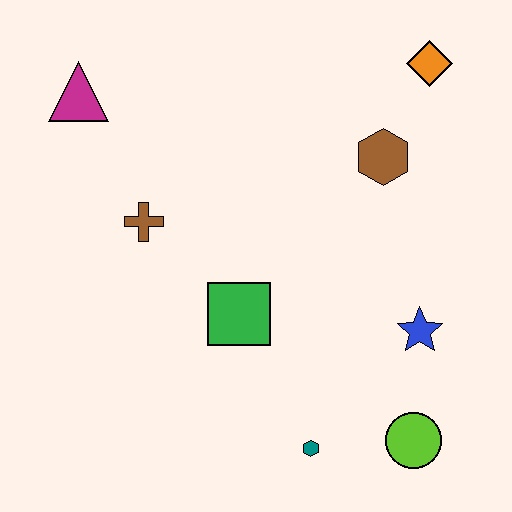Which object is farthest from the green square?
The orange diamond is farthest from the green square.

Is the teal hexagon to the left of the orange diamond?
Yes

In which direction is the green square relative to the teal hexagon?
The green square is above the teal hexagon.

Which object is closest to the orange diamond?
The brown hexagon is closest to the orange diamond.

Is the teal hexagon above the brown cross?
No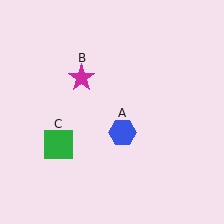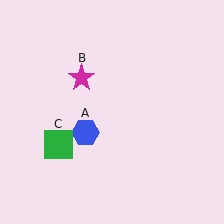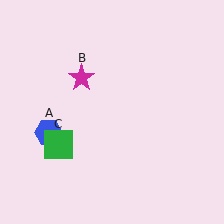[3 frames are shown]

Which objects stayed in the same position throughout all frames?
Magenta star (object B) and green square (object C) remained stationary.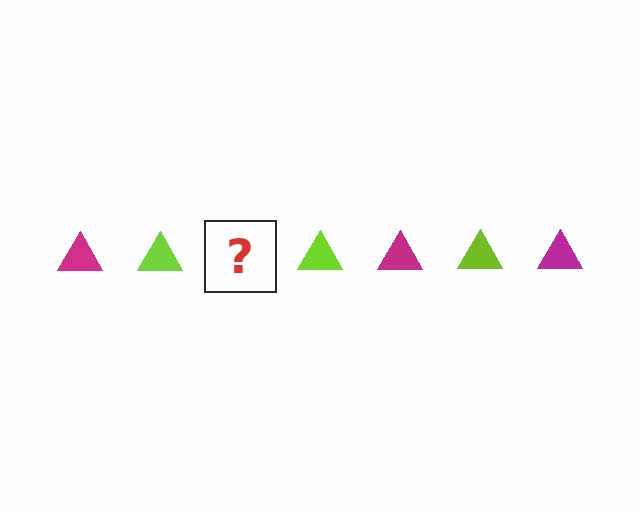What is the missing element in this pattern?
The missing element is a magenta triangle.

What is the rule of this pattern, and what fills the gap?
The rule is that the pattern cycles through magenta, lime triangles. The gap should be filled with a magenta triangle.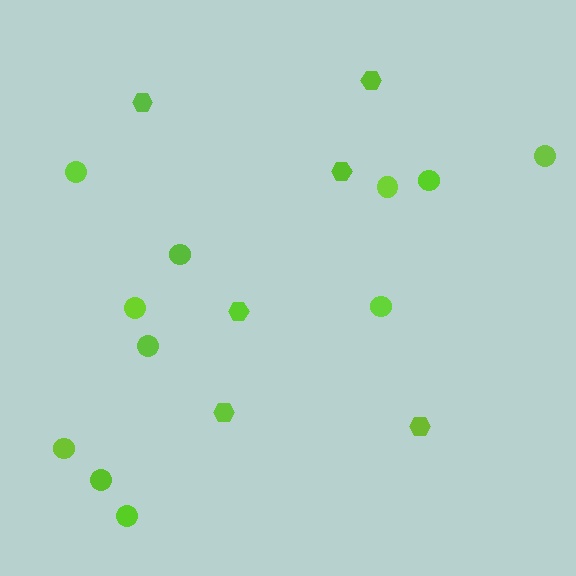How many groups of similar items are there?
There are 2 groups: one group of circles (11) and one group of hexagons (6).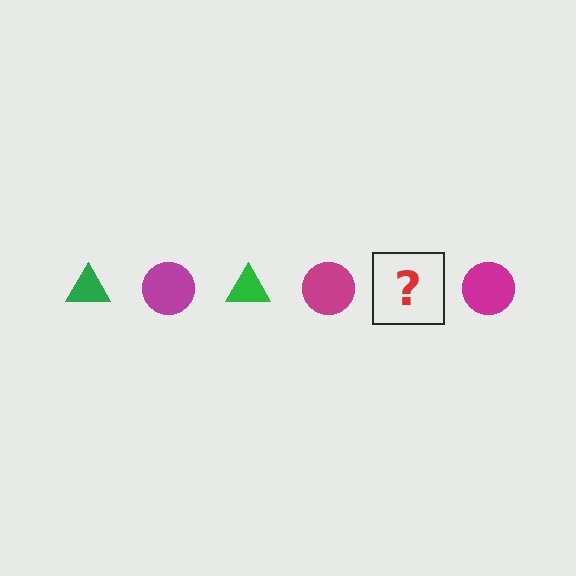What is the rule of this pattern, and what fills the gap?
The rule is that the pattern alternates between green triangle and magenta circle. The gap should be filled with a green triangle.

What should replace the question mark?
The question mark should be replaced with a green triangle.